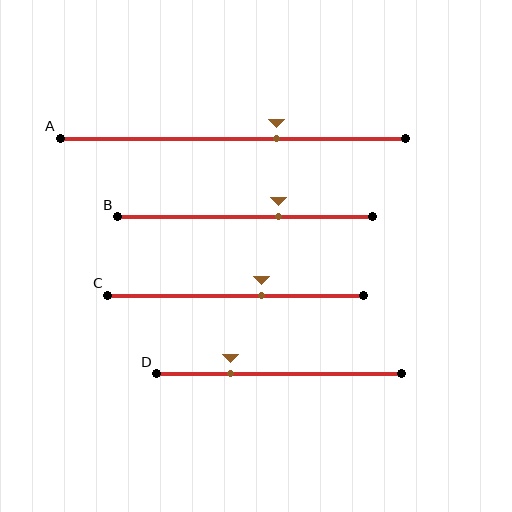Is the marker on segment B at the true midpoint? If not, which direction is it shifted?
No, the marker on segment B is shifted to the right by about 13% of the segment length.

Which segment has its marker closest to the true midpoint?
Segment C has its marker closest to the true midpoint.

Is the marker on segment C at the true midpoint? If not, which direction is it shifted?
No, the marker on segment C is shifted to the right by about 10% of the segment length.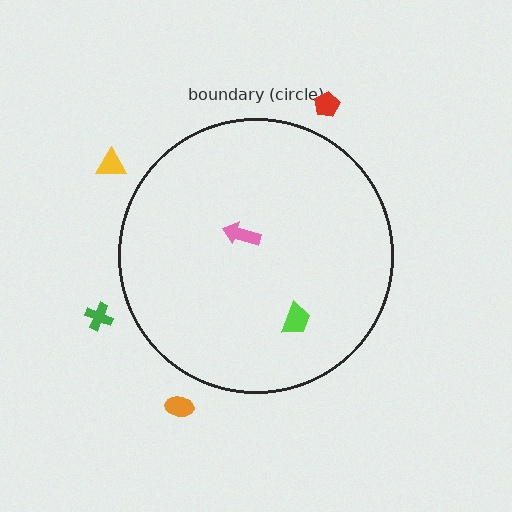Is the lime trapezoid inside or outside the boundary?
Inside.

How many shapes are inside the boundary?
2 inside, 4 outside.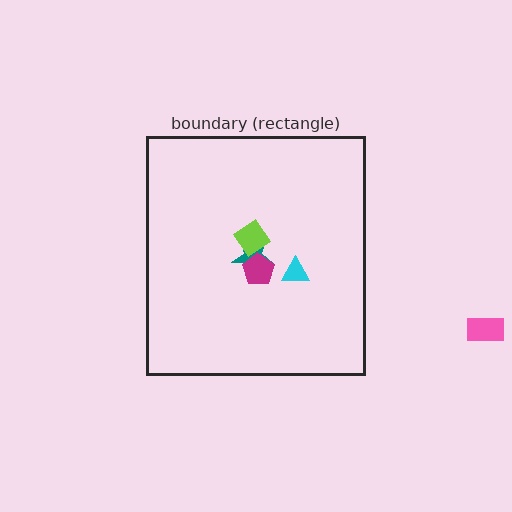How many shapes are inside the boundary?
4 inside, 1 outside.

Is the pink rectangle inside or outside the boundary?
Outside.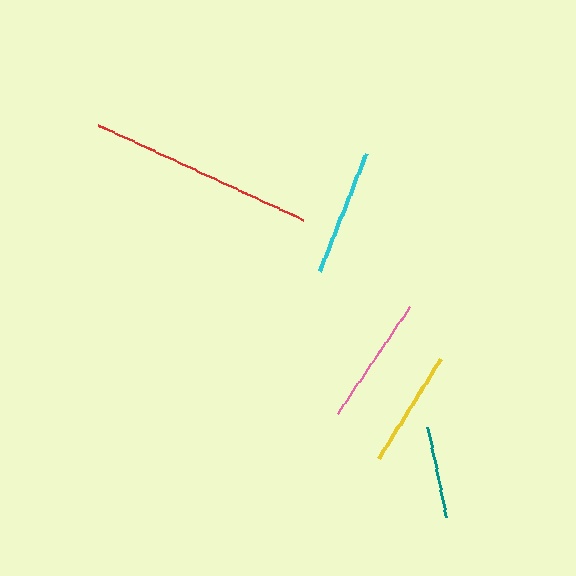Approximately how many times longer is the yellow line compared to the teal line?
The yellow line is approximately 1.3 times the length of the teal line.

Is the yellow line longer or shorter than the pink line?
The pink line is longer than the yellow line.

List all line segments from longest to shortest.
From longest to shortest: red, pink, cyan, yellow, teal.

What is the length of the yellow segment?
The yellow segment is approximately 116 pixels long.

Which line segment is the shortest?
The teal line is the shortest at approximately 92 pixels.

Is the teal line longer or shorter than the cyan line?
The cyan line is longer than the teal line.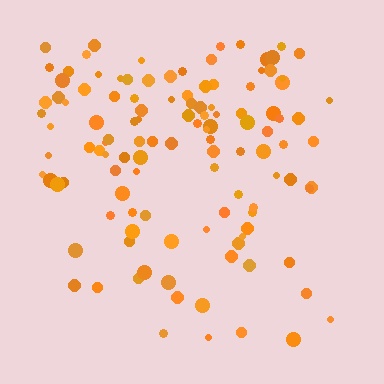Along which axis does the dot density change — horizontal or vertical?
Vertical.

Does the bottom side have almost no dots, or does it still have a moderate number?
Still a moderate number, just noticeably fewer than the top.